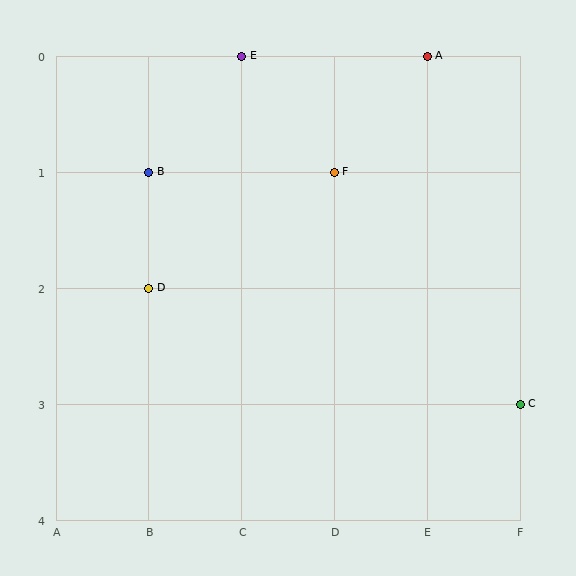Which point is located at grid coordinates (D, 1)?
Point F is at (D, 1).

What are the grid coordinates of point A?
Point A is at grid coordinates (E, 0).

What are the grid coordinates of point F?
Point F is at grid coordinates (D, 1).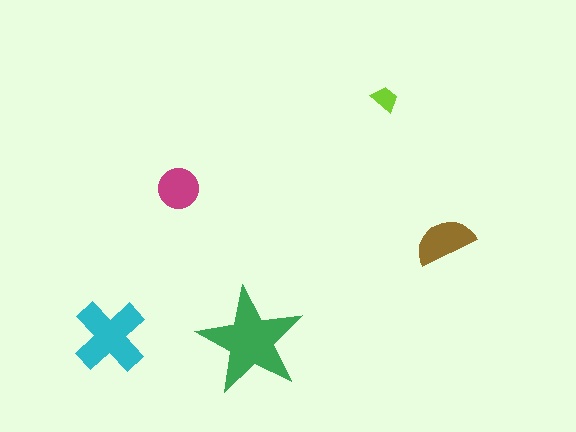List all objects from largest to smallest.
The green star, the cyan cross, the brown semicircle, the magenta circle, the lime trapezoid.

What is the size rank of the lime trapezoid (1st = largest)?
5th.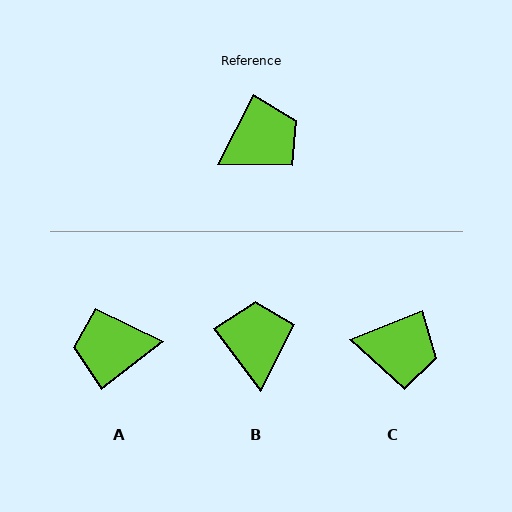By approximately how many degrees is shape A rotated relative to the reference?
Approximately 156 degrees counter-clockwise.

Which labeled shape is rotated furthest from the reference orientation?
A, about 156 degrees away.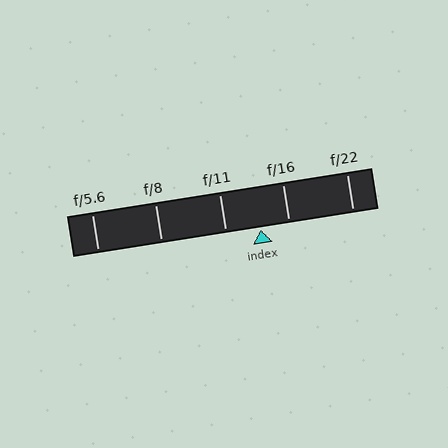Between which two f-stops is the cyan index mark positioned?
The index mark is between f/11 and f/16.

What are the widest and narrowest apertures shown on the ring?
The widest aperture shown is f/5.6 and the narrowest is f/22.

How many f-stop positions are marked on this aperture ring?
There are 5 f-stop positions marked.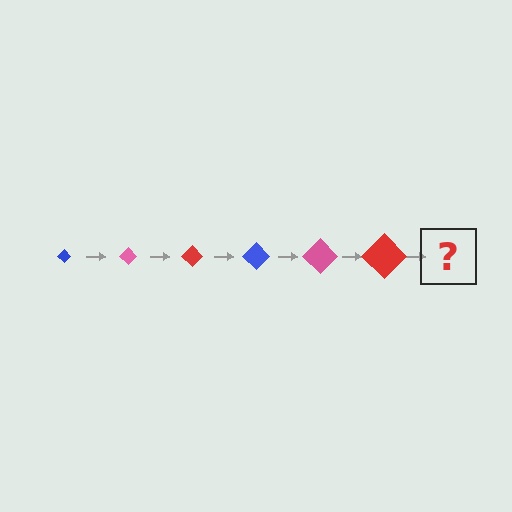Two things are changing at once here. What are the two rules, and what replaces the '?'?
The two rules are that the diamond grows larger each step and the color cycles through blue, pink, and red. The '?' should be a blue diamond, larger than the previous one.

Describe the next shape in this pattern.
It should be a blue diamond, larger than the previous one.